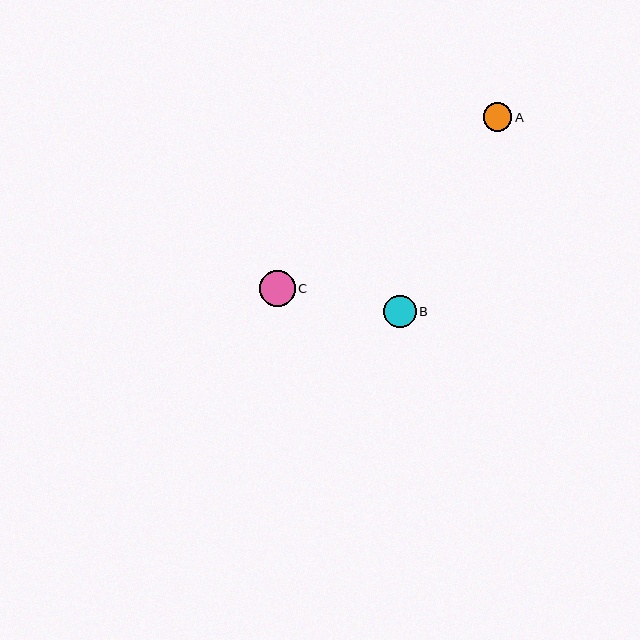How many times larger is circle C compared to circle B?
Circle C is approximately 1.1 times the size of circle B.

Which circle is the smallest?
Circle A is the smallest with a size of approximately 28 pixels.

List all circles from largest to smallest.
From largest to smallest: C, B, A.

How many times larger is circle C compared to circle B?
Circle C is approximately 1.1 times the size of circle B.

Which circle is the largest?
Circle C is the largest with a size of approximately 36 pixels.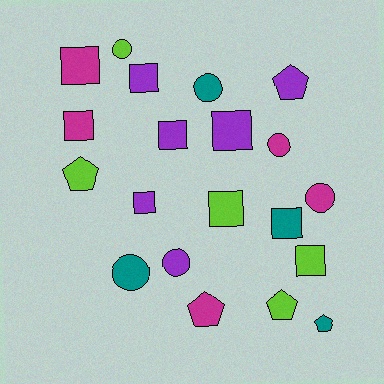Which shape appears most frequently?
Square, with 9 objects.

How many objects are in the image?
There are 20 objects.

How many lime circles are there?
There is 1 lime circle.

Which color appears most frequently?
Purple, with 6 objects.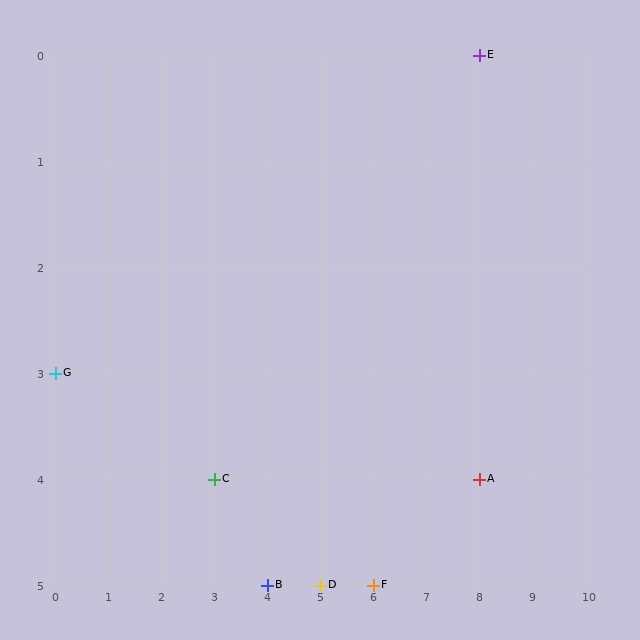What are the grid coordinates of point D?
Point D is at grid coordinates (5, 5).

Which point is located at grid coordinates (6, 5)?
Point F is at (6, 5).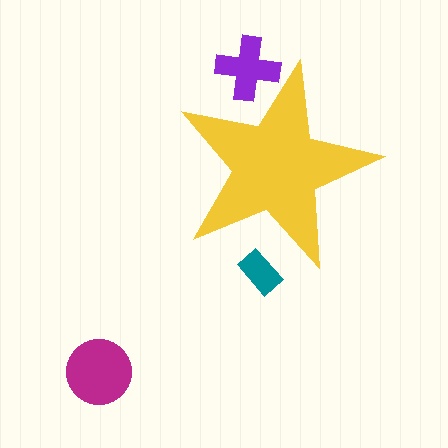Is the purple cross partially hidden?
Yes, the purple cross is partially hidden behind the yellow star.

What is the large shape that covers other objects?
A yellow star.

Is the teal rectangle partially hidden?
Yes, the teal rectangle is partially hidden behind the yellow star.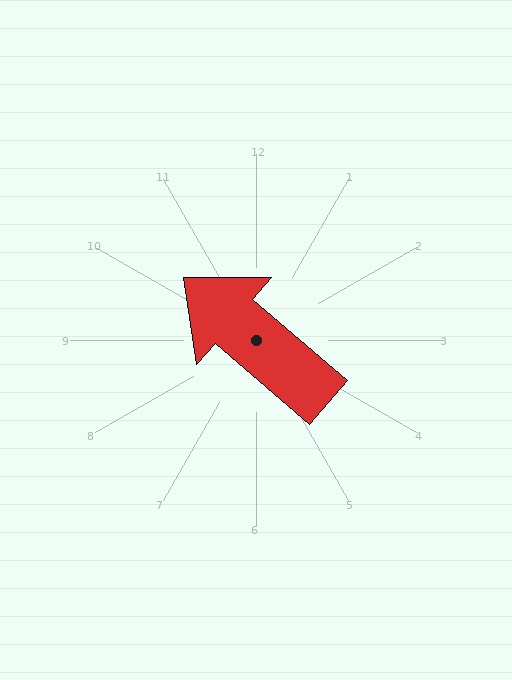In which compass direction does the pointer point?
Northwest.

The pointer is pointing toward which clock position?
Roughly 10 o'clock.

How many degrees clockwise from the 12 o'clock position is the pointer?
Approximately 311 degrees.